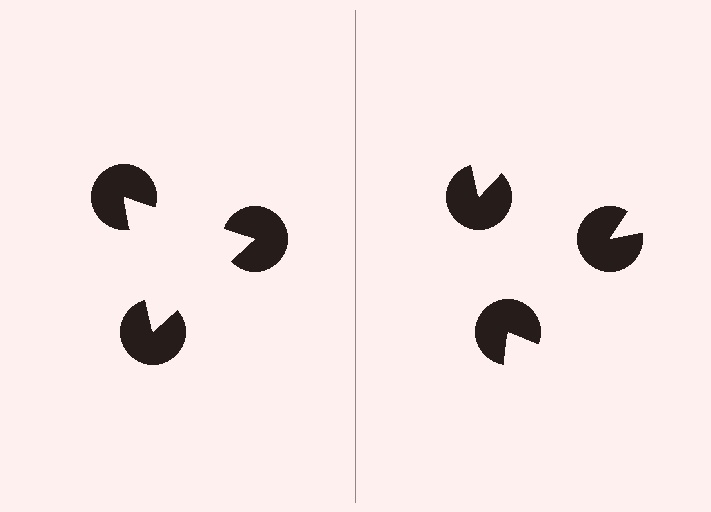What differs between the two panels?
The pac-man discs are positioned identically on both sides; only the wedge orientations differ. On the left they align to a triangle; on the right they are misaligned.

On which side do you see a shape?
An illusory triangle appears on the left side. On the right side the wedge cuts are rotated, so no coherent shape forms.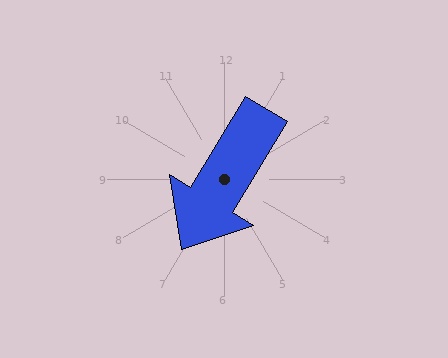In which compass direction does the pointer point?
Southwest.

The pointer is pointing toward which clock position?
Roughly 7 o'clock.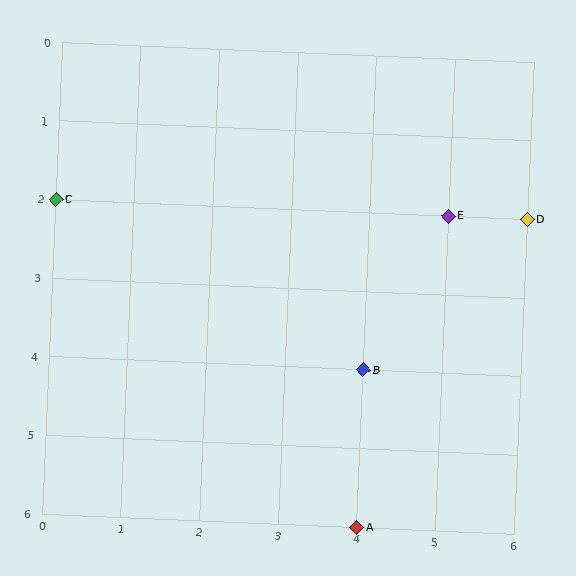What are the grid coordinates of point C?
Point C is at grid coordinates (0, 2).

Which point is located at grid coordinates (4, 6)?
Point A is at (4, 6).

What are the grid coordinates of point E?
Point E is at grid coordinates (5, 2).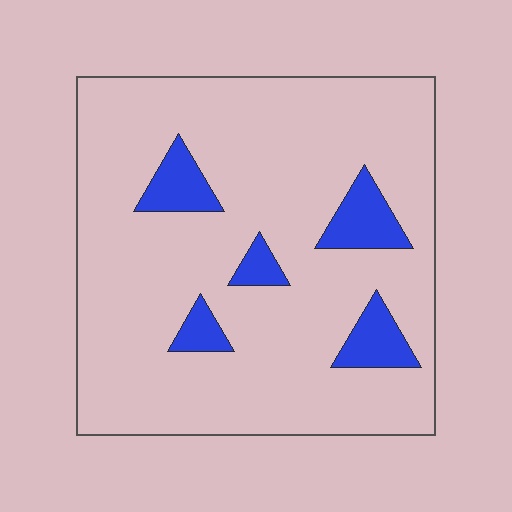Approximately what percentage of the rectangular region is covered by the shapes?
Approximately 10%.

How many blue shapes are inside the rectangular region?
5.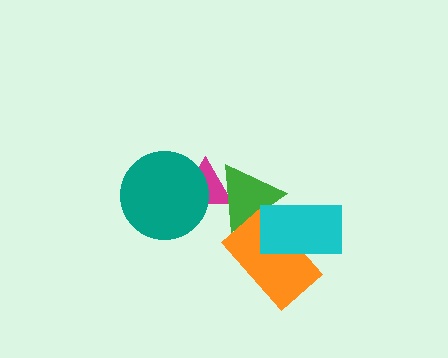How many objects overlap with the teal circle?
1 object overlaps with the teal circle.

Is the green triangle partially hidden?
Yes, it is partially covered by another shape.